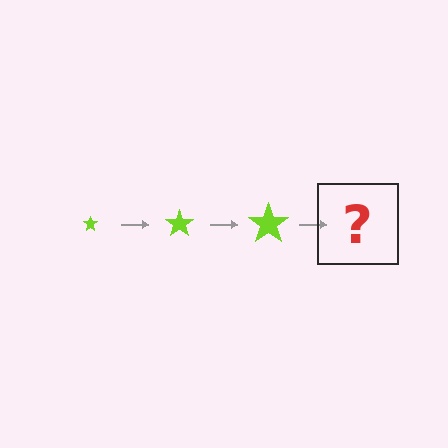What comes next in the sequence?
The next element should be a lime star, larger than the previous one.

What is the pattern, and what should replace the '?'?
The pattern is that the star gets progressively larger each step. The '?' should be a lime star, larger than the previous one.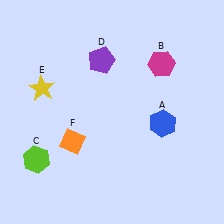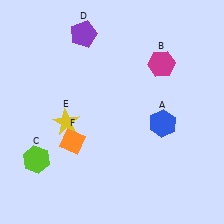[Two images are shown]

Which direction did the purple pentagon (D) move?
The purple pentagon (D) moved up.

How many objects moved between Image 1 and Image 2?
2 objects moved between the two images.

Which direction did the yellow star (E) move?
The yellow star (E) moved down.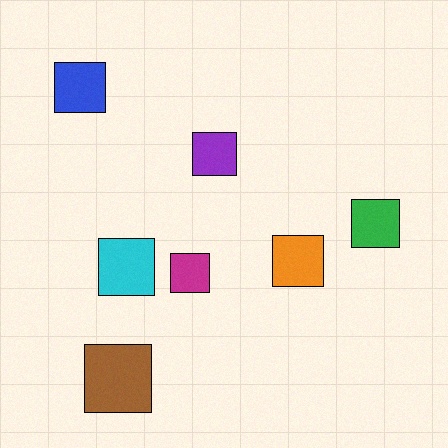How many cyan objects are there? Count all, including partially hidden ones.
There is 1 cyan object.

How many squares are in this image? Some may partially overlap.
There are 7 squares.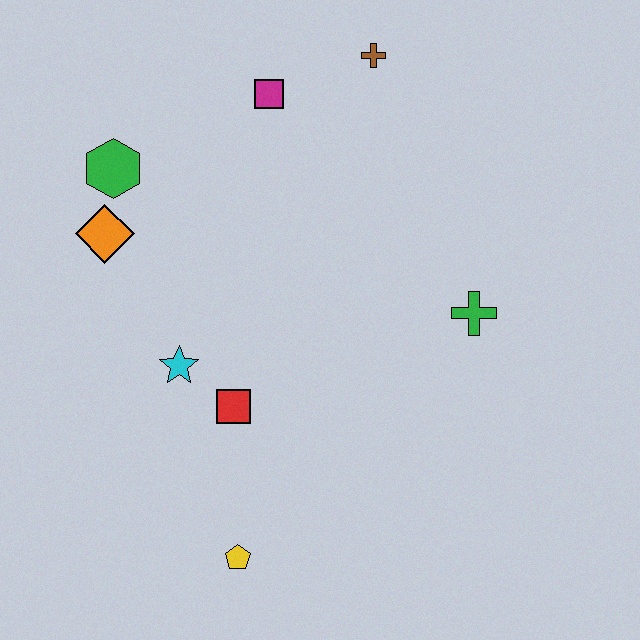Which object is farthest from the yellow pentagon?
The brown cross is farthest from the yellow pentagon.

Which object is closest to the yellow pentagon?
The red square is closest to the yellow pentagon.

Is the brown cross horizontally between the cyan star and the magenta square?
No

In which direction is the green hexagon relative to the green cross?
The green hexagon is to the left of the green cross.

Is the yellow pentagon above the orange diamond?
No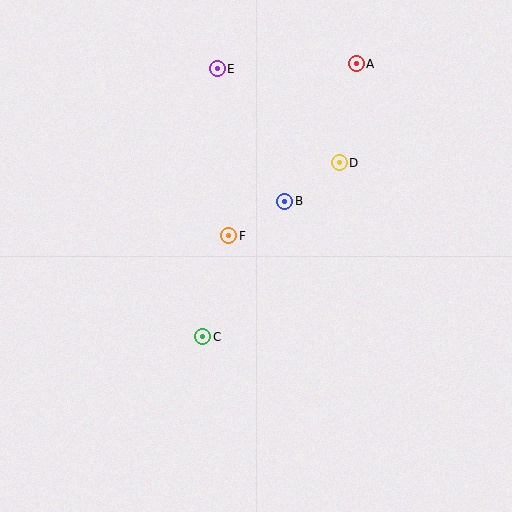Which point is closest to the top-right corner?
Point A is closest to the top-right corner.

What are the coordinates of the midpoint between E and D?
The midpoint between E and D is at (278, 116).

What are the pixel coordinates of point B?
Point B is at (285, 201).